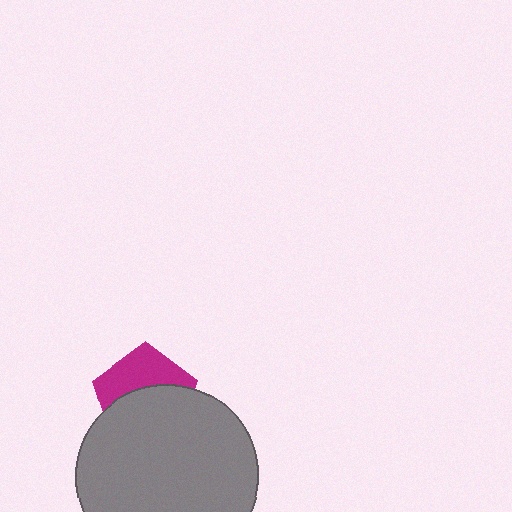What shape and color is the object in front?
The object in front is a gray circle.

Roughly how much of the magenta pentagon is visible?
A small part of it is visible (roughly 43%).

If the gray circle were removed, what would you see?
You would see the complete magenta pentagon.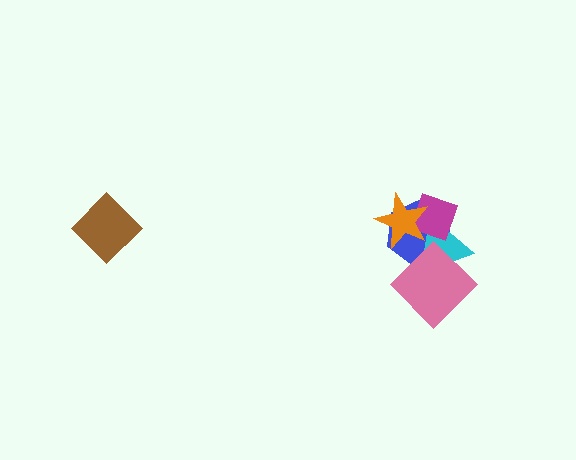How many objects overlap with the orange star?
3 objects overlap with the orange star.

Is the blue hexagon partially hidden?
Yes, it is partially covered by another shape.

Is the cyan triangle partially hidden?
Yes, it is partially covered by another shape.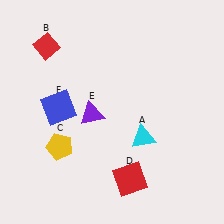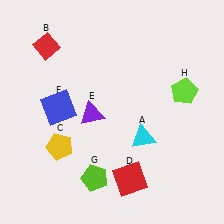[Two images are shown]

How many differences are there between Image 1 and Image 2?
There are 2 differences between the two images.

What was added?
A lime pentagon (G), a lime pentagon (H) were added in Image 2.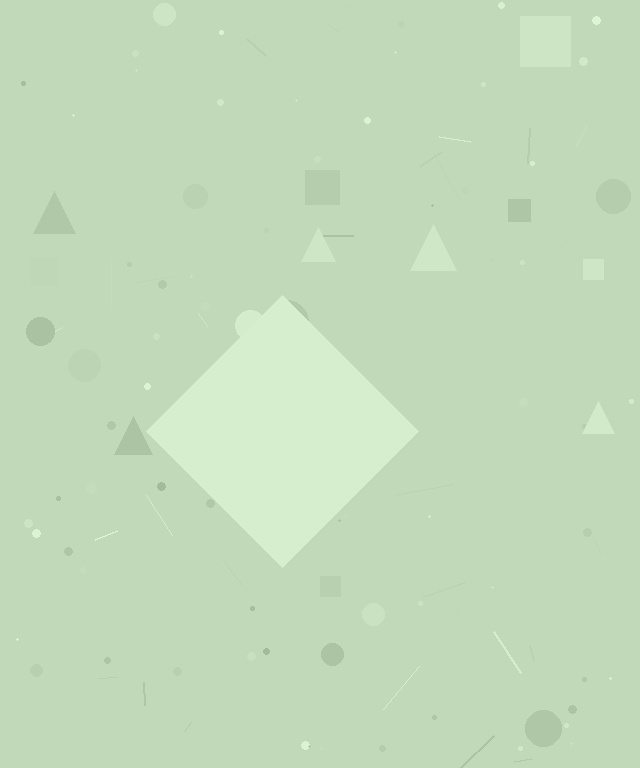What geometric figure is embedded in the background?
A diamond is embedded in the background.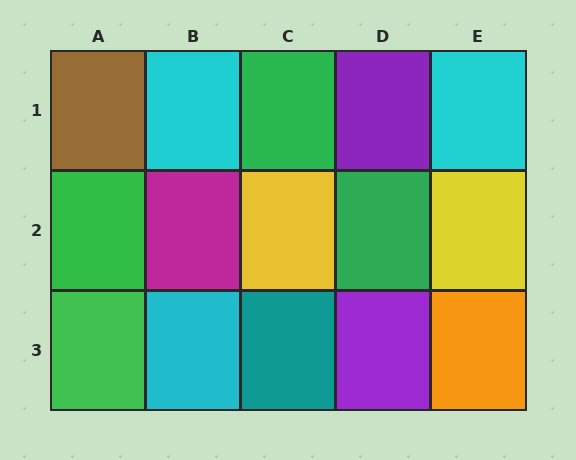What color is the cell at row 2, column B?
Magenta.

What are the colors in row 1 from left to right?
Brown, cyan, green, purple, cyan.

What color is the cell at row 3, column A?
Green.